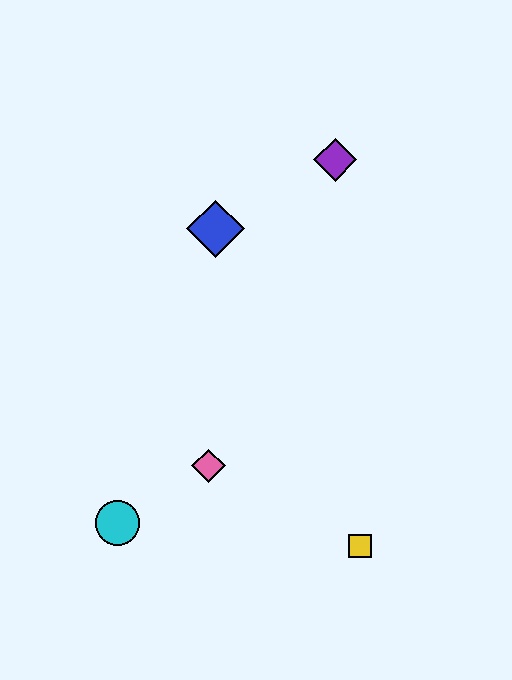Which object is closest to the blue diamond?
The purple diamond is closest to the blue diamond.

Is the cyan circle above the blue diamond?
No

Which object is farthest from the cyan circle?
The purple diamond is farthest from the cyan circle.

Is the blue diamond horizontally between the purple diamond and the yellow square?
No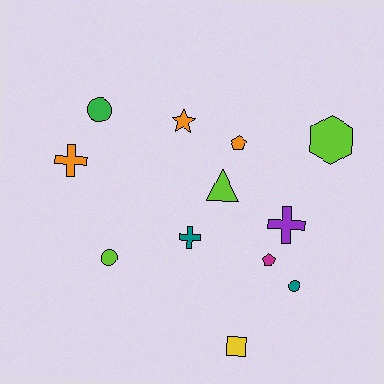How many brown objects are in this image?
There are no brown objects.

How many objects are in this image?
There are 12 objects.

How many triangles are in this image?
There is 1 triangle.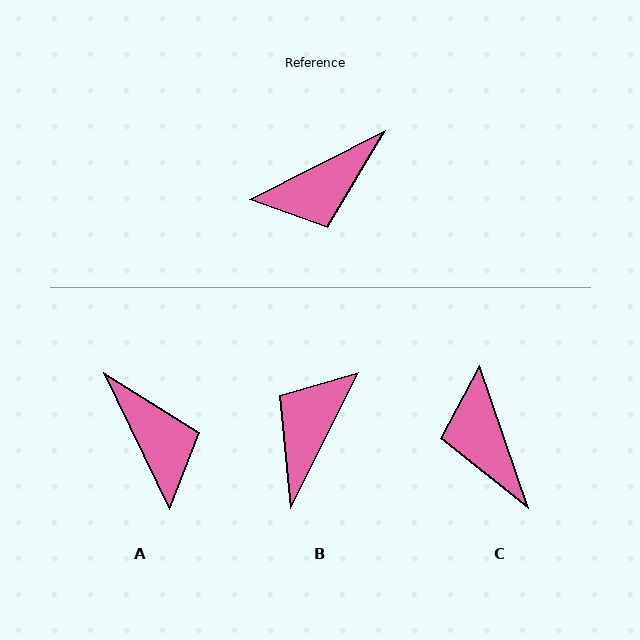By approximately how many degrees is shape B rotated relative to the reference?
Approximately 143 degrees clockwise.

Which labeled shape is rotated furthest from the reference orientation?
B, about 143 degrees away.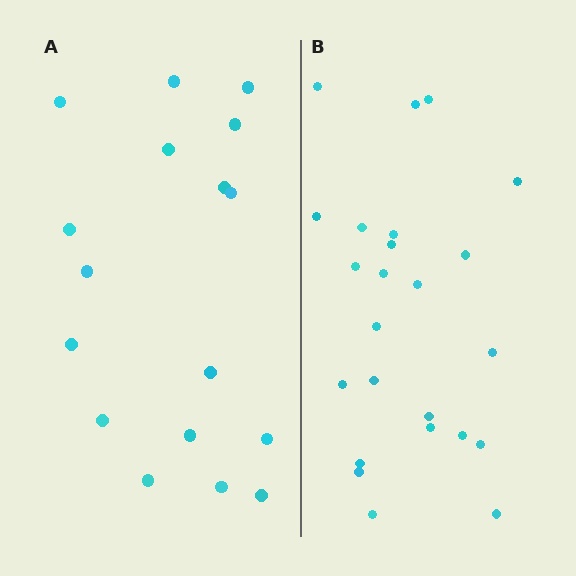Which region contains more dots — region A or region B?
Region B (the right region) has more dots.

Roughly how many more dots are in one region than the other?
Region B has roughly 8 or so more dots than region A.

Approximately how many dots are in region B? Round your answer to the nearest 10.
About 20 dots. (The exact count is 24, which rounds to 20.)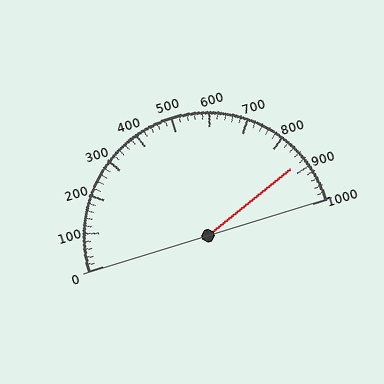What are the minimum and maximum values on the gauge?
The gauge ranges from 0 to 1000.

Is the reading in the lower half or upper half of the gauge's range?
The reading is in the upper half of the range (0 to 1000).